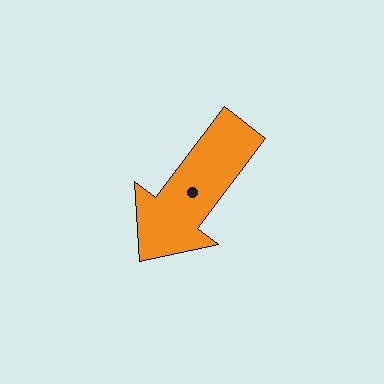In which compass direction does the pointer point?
Southwest.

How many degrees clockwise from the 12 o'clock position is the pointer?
Approximately 217 degrees.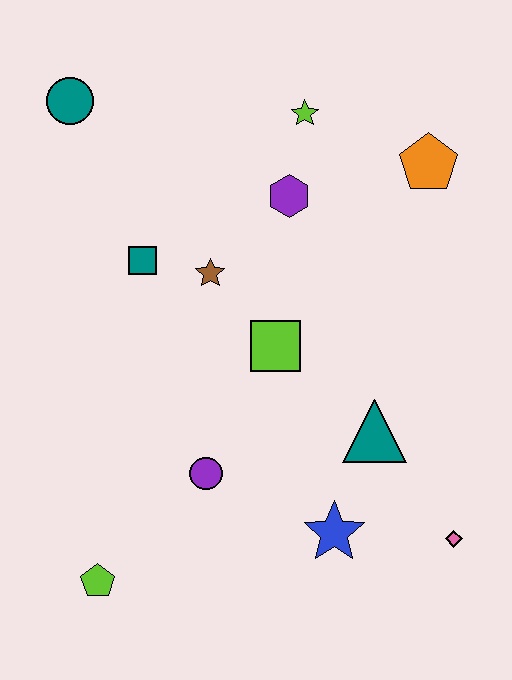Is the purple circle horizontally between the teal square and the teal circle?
No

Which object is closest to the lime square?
The brown star is closest to the lime square.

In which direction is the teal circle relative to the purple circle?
The teal circle is above the purple circle.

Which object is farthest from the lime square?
The teal circle is farthest from the lime square.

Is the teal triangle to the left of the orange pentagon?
Yes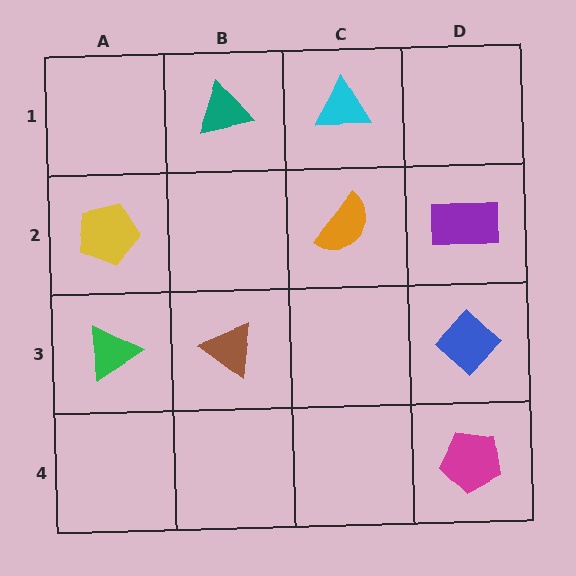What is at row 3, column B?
A brown triangle.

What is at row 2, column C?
An orange semicircle.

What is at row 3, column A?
A green triangle.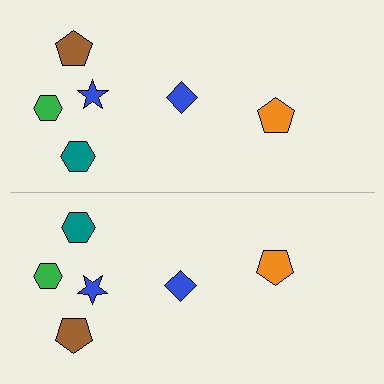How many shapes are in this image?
There are 12 shapes in this image.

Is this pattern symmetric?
Yes, this pattern has bilateral (reflection) symmetry.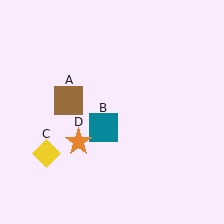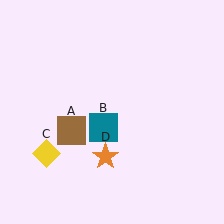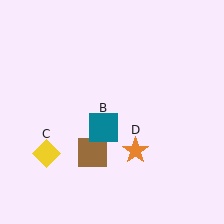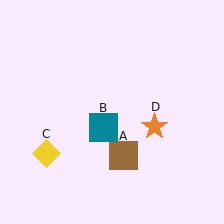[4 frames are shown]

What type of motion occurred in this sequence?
The brown square (object A), orange star (object D) rotated counterclockwise around the center of the scene.